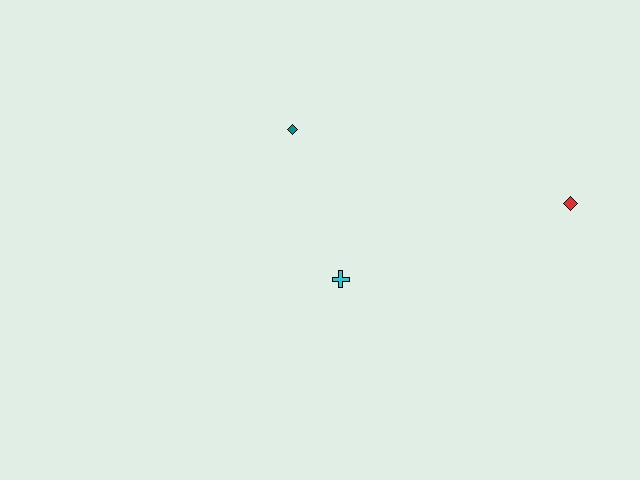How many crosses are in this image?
There is 1 cross.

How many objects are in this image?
There are 3 objects.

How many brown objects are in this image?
There are no brown objects.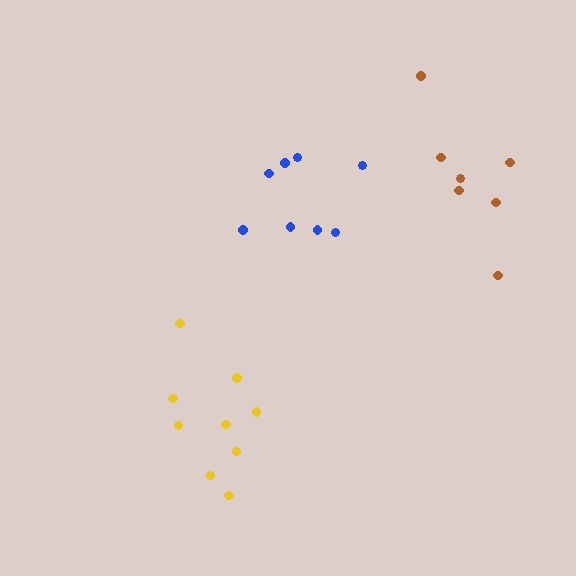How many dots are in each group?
Group 1: 8 dots, Group 2: 9 dots, Group 3: 7 dots (24 total).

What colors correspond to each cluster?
The clusters are colored: blue, yellow, brown.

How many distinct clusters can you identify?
There are 3 distinct clusters.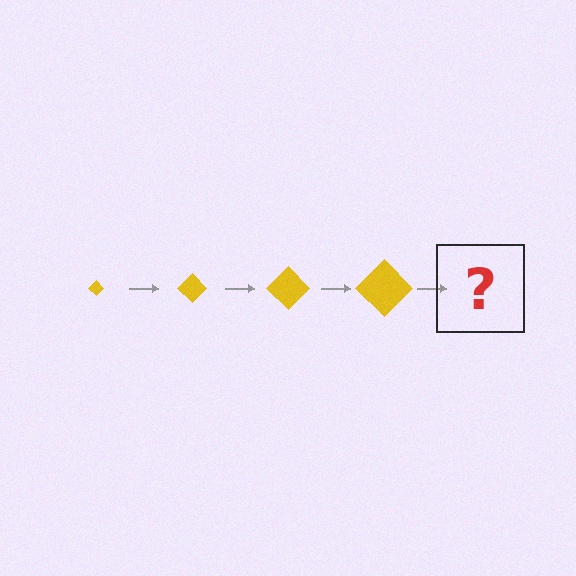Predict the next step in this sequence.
The next step is a yellow diamond, larger than the previous one.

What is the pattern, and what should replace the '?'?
The pattern is that the diamond gets progressively larger each step. The '?' should be a yellow diamond, larger than the previous one.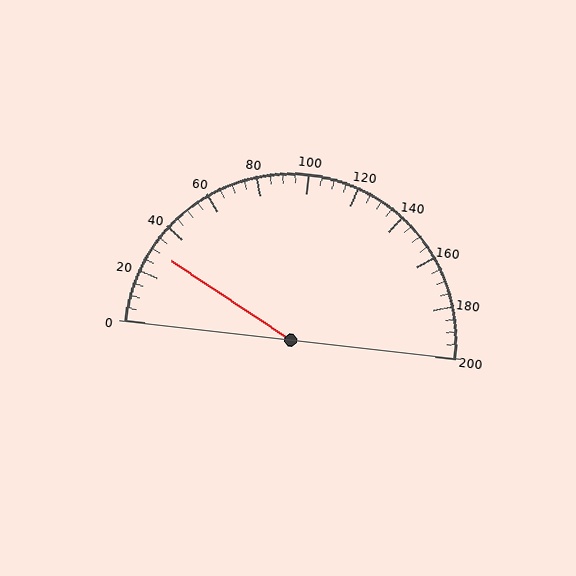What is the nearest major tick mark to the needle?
The nearest major tick mark is 40.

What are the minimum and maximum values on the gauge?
The gauge ranges from 0 to 200.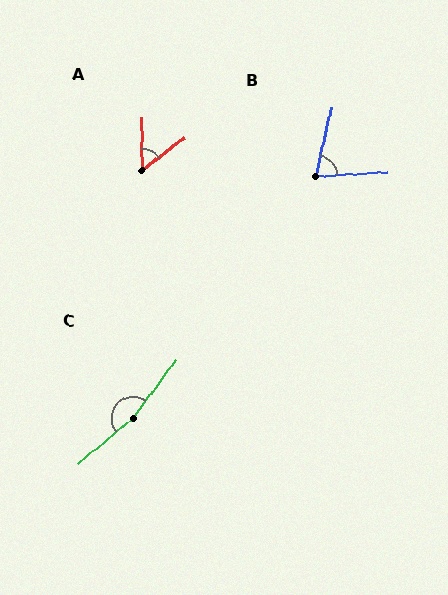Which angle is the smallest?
A, at approximately 52 degrees.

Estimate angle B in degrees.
Approximately 74 degrees.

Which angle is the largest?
C, at approximately 167 degrees.